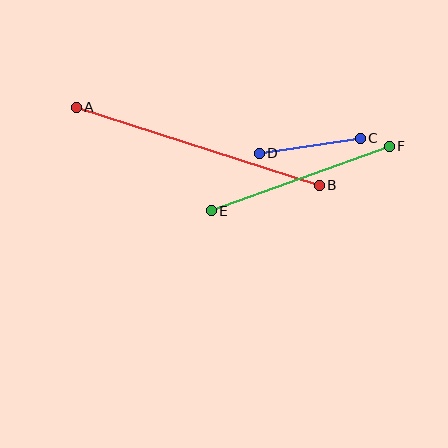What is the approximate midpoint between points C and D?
The midpoint is at approximately (310, 146) pixels.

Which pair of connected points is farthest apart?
Points A and B are farthest apart.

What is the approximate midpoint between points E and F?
The midpoint is at approximately (300, 179) pixels.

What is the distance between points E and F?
The distance is approximately 189 pixels.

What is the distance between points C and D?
The distance is approximately 102 pixels.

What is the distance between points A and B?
The distance is approximately 256 pixels.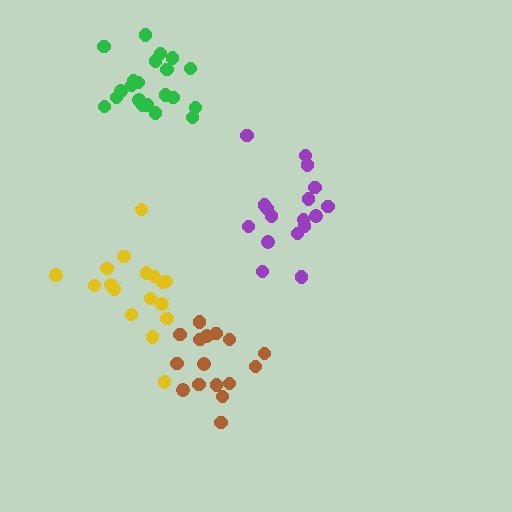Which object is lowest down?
The brown cluster is bottommost.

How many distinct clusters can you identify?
There are 4 distinct clusters.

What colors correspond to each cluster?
The clusters are colored: yellow, green, purple, brown.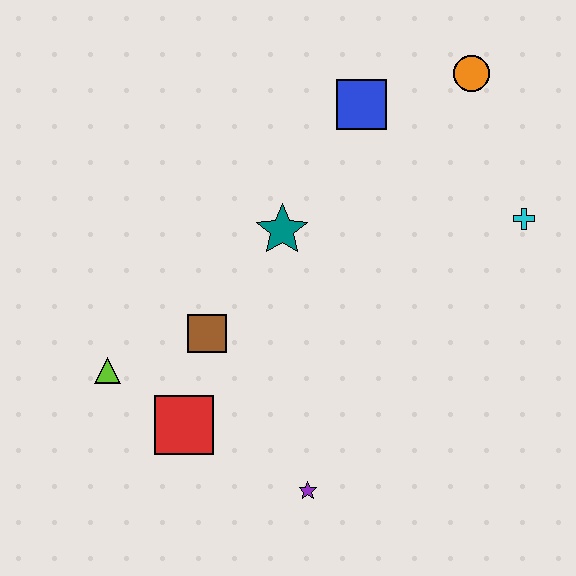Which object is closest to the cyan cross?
The orange circle is closest to the cyan cross.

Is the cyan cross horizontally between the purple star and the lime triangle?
No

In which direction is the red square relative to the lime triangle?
The red square is to the right of the lime triangle.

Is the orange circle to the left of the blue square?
No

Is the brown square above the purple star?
Yes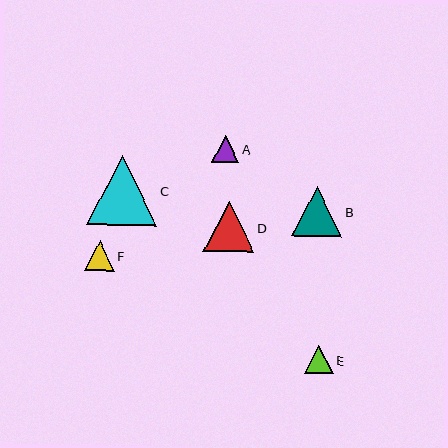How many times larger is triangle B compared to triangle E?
Triangle B is approximately 1.8 times the size of triangle E.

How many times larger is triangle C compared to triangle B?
Triangle C is approximately 1.4 times the size of triangle B.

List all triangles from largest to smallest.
From largest to smallest: C, D, B, F, E, A.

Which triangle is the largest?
Triangle C is the largest with a size of approximately 70 pixels.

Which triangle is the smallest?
Triangle A is the smallest with a size of approximately 27 pixels.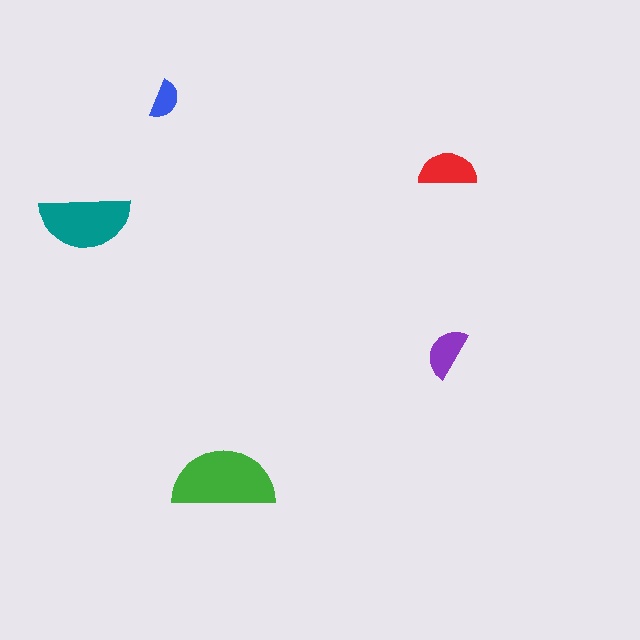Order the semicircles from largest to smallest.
the green one, the teal one, the red one, the purple one, the blue one.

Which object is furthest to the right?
The red semicircle is rightmost.